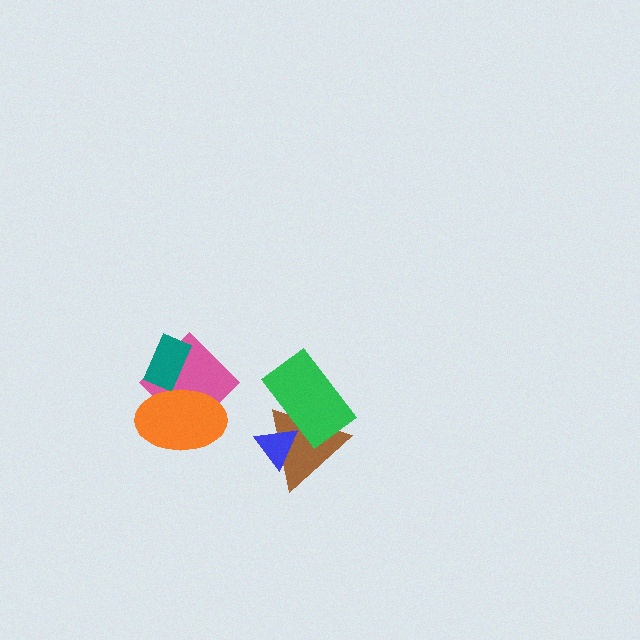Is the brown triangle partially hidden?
Yes, it is partially covered by another shape.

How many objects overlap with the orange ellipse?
2 objects overlap with the orange ellipse.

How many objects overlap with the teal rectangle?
2 objects overlap with the teal rectangle.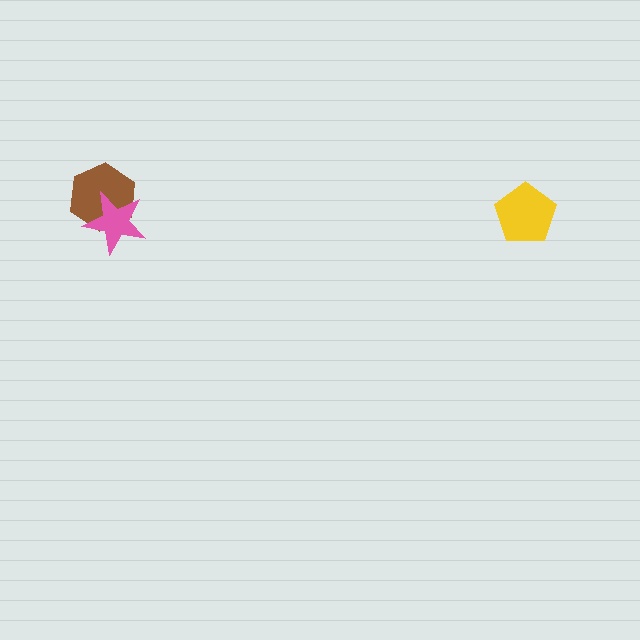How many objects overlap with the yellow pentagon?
0 objects overlap with the yellow pentagon.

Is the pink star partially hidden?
No, no other shape covers it.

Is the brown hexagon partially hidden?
Yes, it is partially covered by another shape.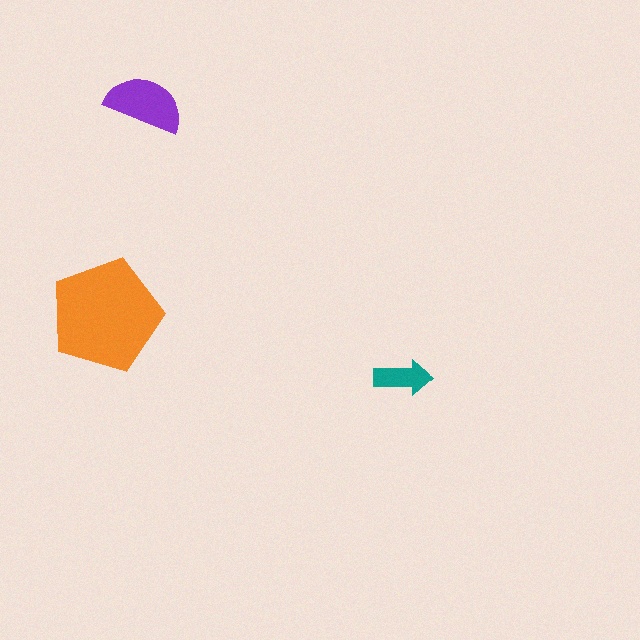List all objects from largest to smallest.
The orange pentagon, the purple semicircle, the teal arrow.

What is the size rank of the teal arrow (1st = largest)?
3rd.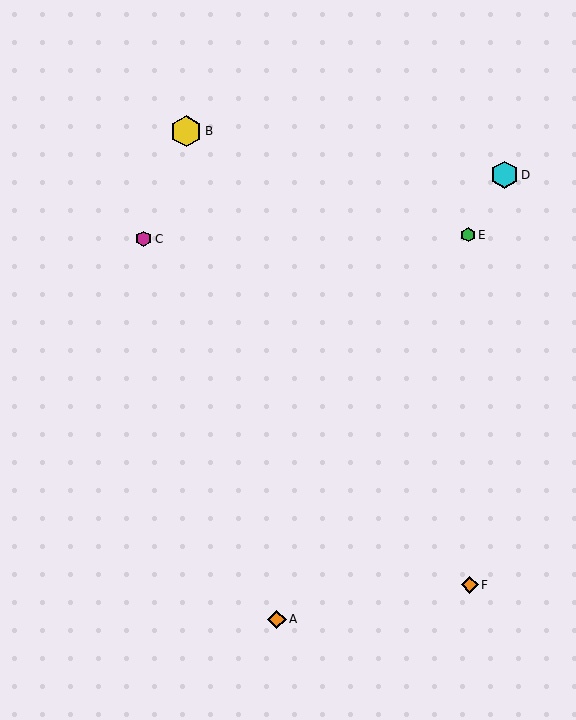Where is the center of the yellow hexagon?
The center of the yellow hexagon is at (186, 131).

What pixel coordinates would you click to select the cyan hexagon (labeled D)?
Click at (505, 175) to select the cyan hexagon D.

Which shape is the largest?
The yellow hexagon (labeled B) is the largest.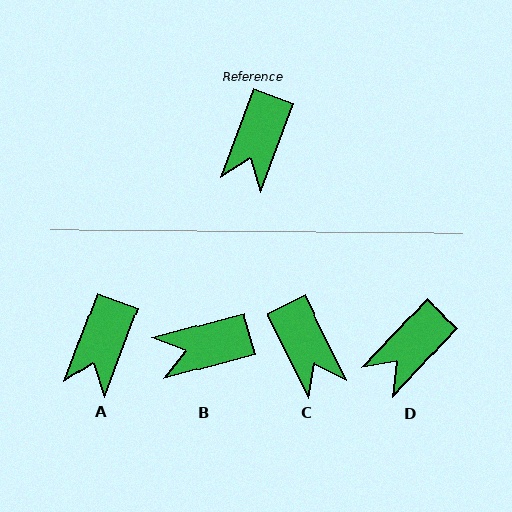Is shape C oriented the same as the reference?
No, it is off by about 47 degrees.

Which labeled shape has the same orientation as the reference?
A.